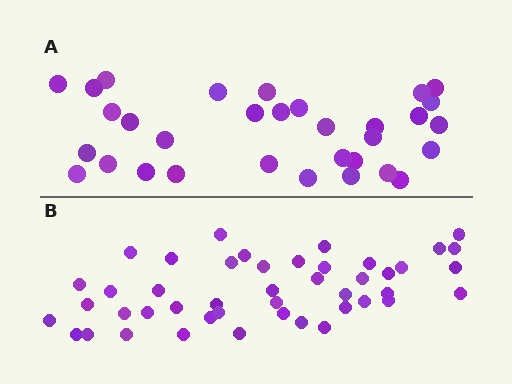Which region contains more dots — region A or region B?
Region B (the bottom region) has more dots.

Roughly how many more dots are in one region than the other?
Region B has approximately 15 more dots than region A.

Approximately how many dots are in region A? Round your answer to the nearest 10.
About 30 dots. (The exact count is 32, which rounds to 30.)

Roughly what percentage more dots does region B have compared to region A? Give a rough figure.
About 40% more.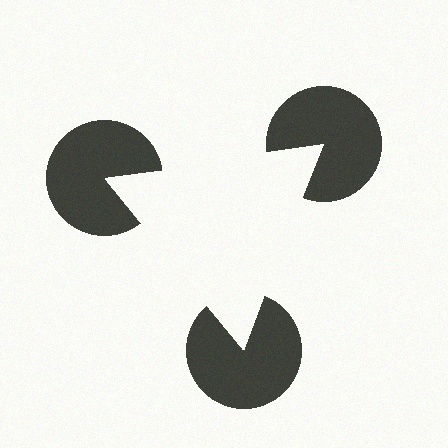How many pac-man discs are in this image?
There are 3 — one at each vertex of the illusory triangle.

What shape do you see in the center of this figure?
An illusory triangle — its edges are inferred from the aligned wedge cuts in the pac-man discs, not physically drawn.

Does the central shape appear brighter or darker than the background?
It typically appears slightly brighter than the background, even though no actual brightness change is drawn.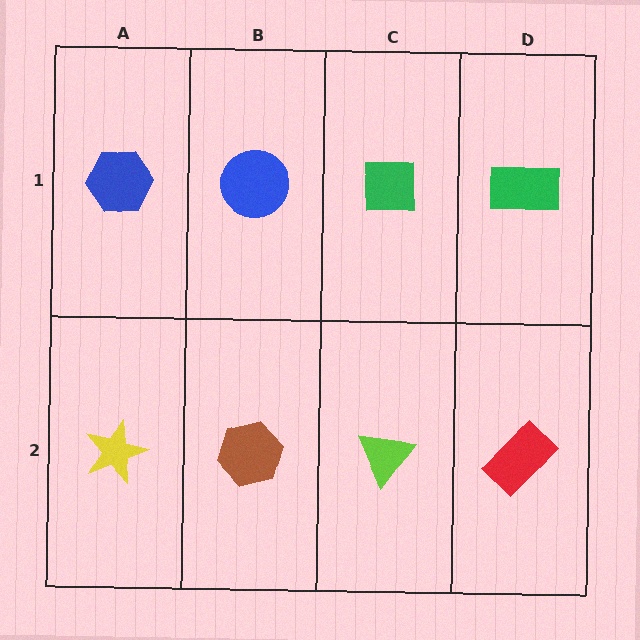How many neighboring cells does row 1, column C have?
3.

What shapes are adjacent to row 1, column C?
A lime triangle (row 2, column C), a blue circle (row 1, column B), a green rectangle (row 1, column D).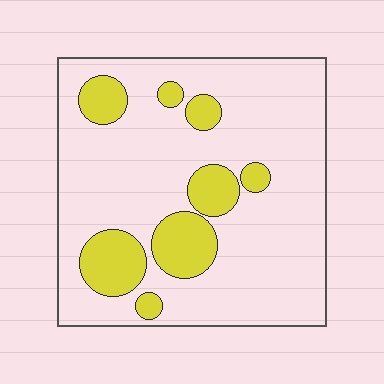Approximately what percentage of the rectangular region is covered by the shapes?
Approximately 20%.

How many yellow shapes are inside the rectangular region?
8.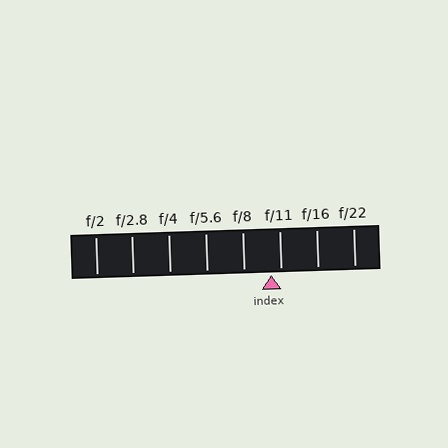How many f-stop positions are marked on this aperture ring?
There are 8 f-stop positions marked.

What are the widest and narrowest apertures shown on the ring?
The widest aperture shown is f/2 and the narrowest is f/22.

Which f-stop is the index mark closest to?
The index mark is closest to f/11.